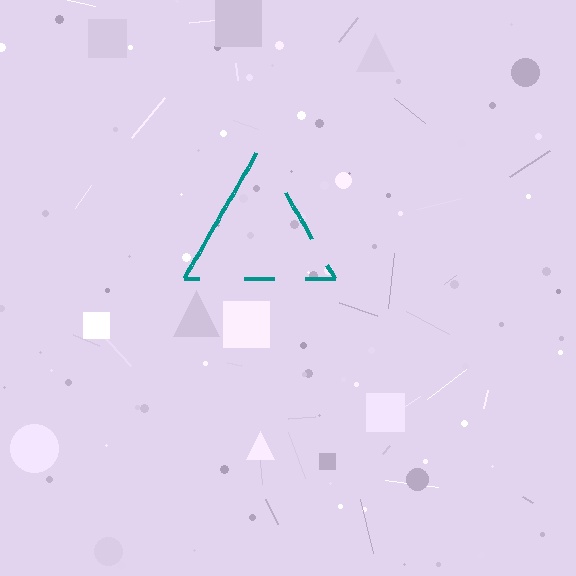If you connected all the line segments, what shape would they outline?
They would outline a triangle.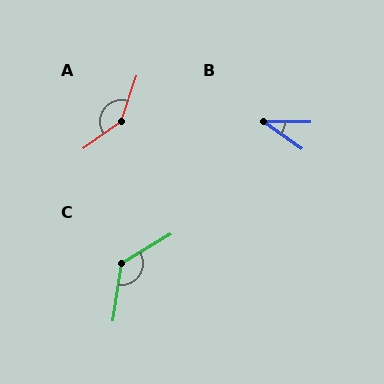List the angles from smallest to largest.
B (35°), C (129°), A (144°).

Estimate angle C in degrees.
Approximately 129 degrees.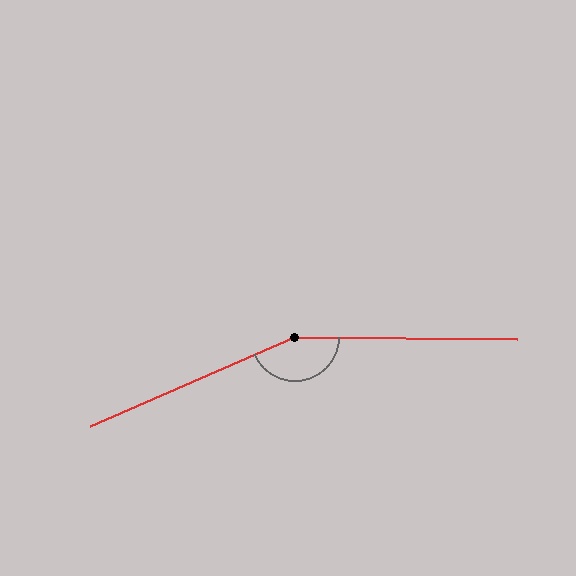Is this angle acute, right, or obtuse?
It is obtuse.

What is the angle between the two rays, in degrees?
Approximately 156 degrees.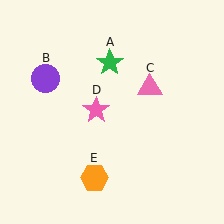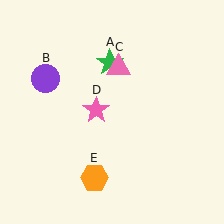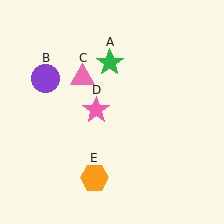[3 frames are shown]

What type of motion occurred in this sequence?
The pink triangle (object C) rotated counterclockwise around the center of the scene.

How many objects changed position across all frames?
1 object changed position: pink triangle (object C).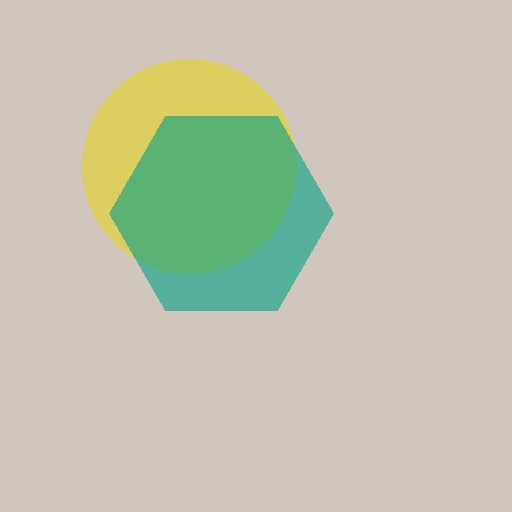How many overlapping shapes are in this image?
There are 2 overlapping shapes in the image.